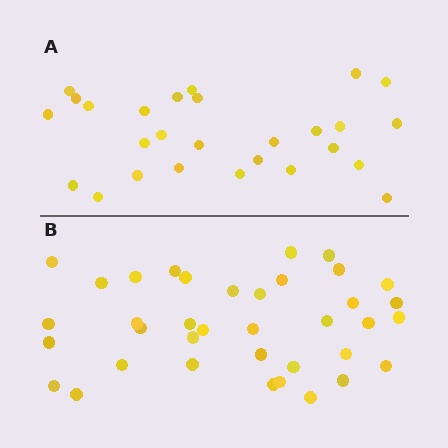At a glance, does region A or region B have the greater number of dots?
Region B (the bottom region) has more dots.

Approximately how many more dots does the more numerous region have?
Region B has roughly 10 or so more dots than region A.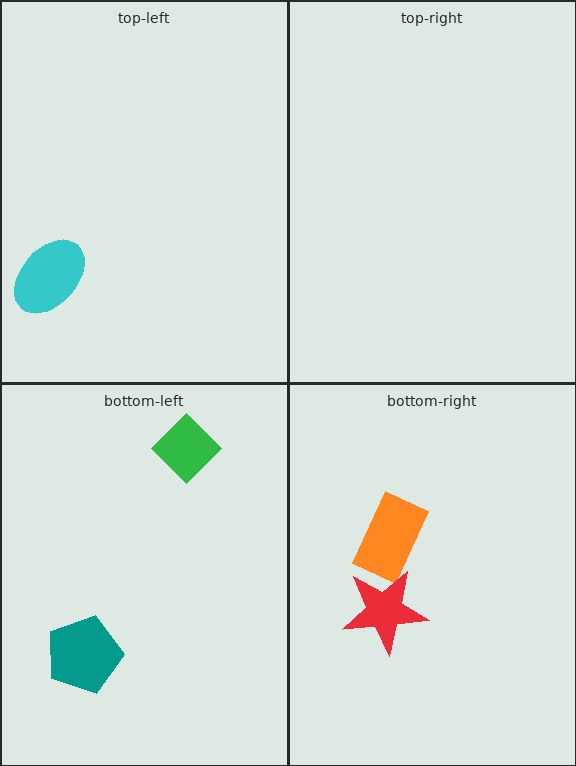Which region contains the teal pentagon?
The bottom-left region.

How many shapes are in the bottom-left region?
2.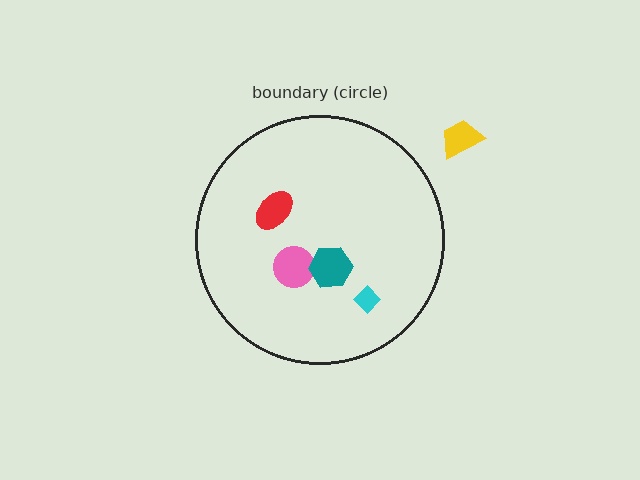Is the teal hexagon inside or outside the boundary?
Inside.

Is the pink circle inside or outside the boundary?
Inside.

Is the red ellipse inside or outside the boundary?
Inside.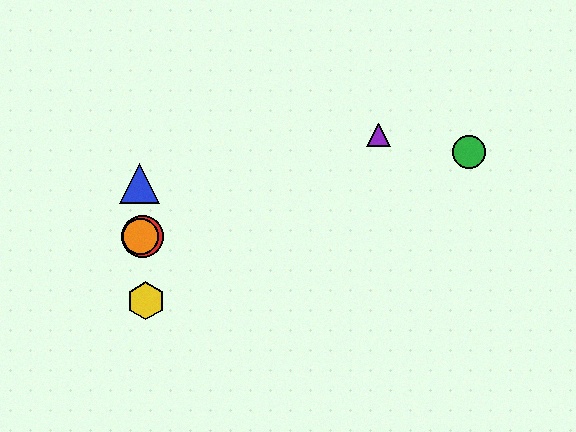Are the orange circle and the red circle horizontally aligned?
Yes, both are at y≈237.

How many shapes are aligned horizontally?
2 shapes (the red circle, the orange circle) are aligned horizontally.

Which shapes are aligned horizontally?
The red circle, the orange circle are aligned horizontally.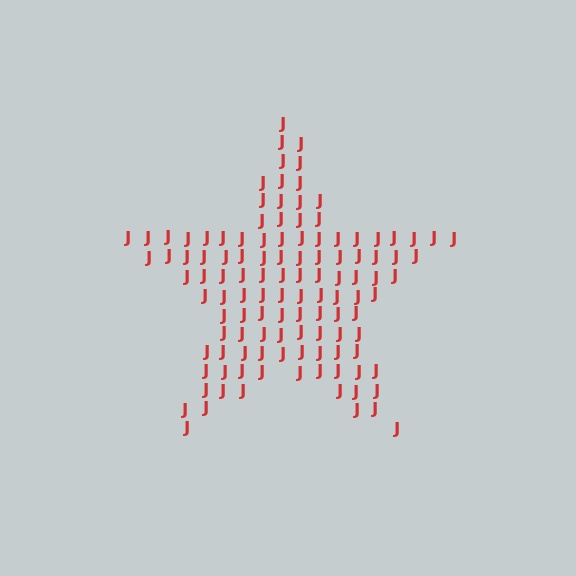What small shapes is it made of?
It is made of small letter J's.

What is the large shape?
The large shape is a star.